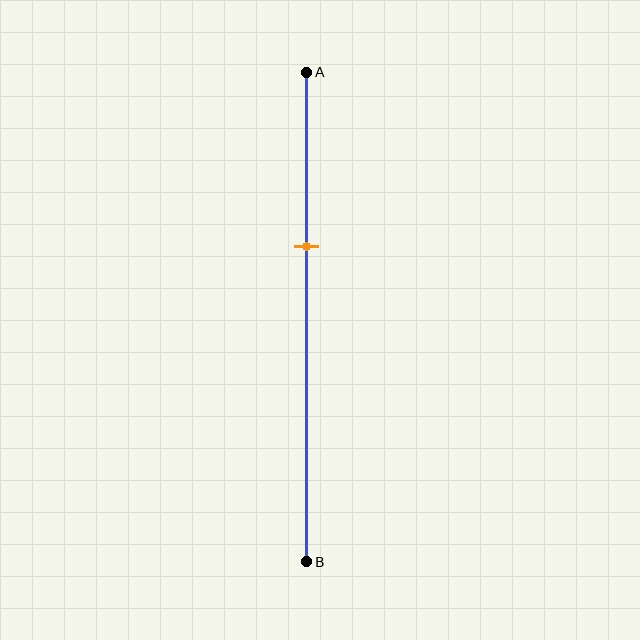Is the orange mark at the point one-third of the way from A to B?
Yes, the mark is approximately at the one-third point.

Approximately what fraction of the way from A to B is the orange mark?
The orange mark is approximately 35% of the way from A to B.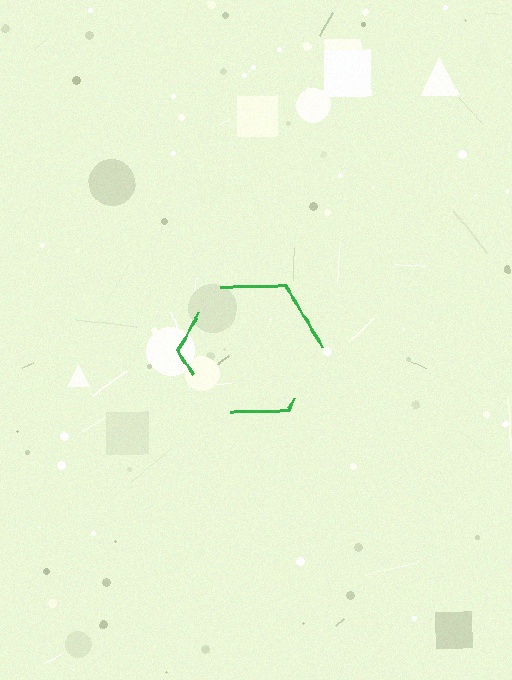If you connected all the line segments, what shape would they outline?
They would outline a hexagon.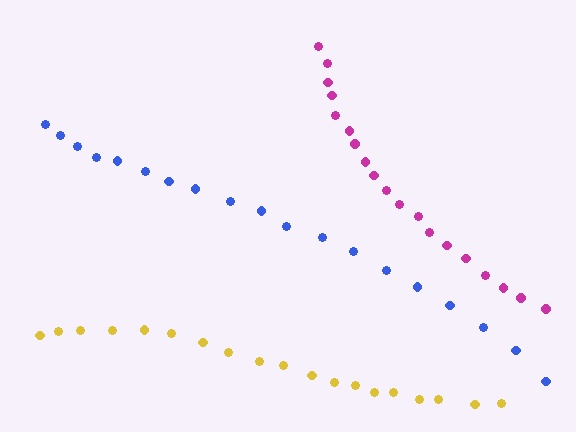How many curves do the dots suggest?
There are 3 distinct paths.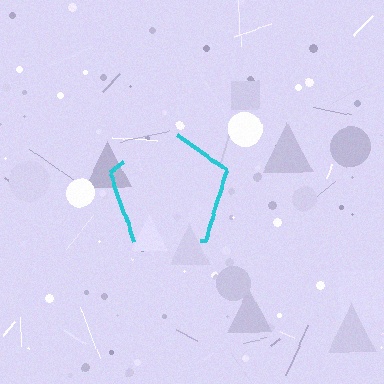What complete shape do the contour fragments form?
The contour fragments form a pentagon.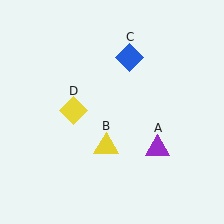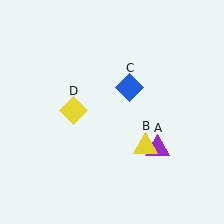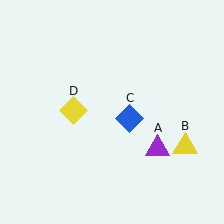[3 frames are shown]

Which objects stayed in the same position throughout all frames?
Purple triangle (object A) and yellow diamond (object D) remained stationary.